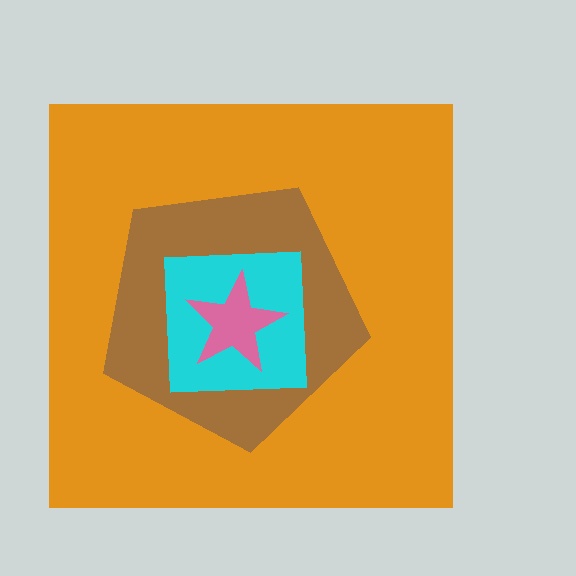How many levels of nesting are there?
4.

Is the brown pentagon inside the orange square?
Yes.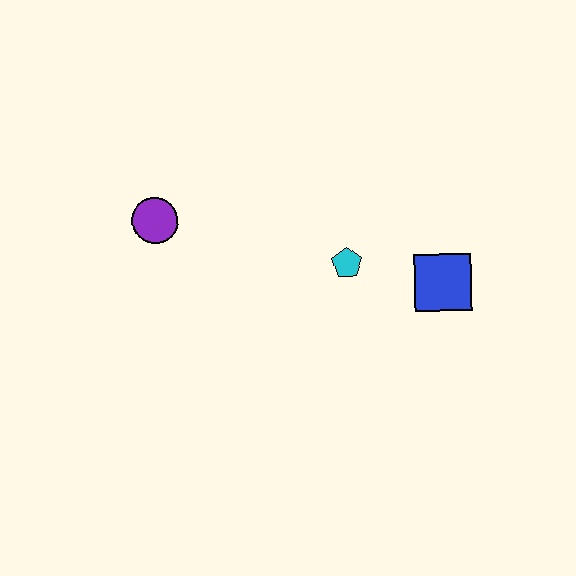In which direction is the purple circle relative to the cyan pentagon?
The purple circle is to the left of the cyan pentagon.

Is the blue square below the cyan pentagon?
Yes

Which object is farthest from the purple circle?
The blue square is farthest from the purple circle.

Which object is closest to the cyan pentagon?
The blue square is closest to the cyan pentagon.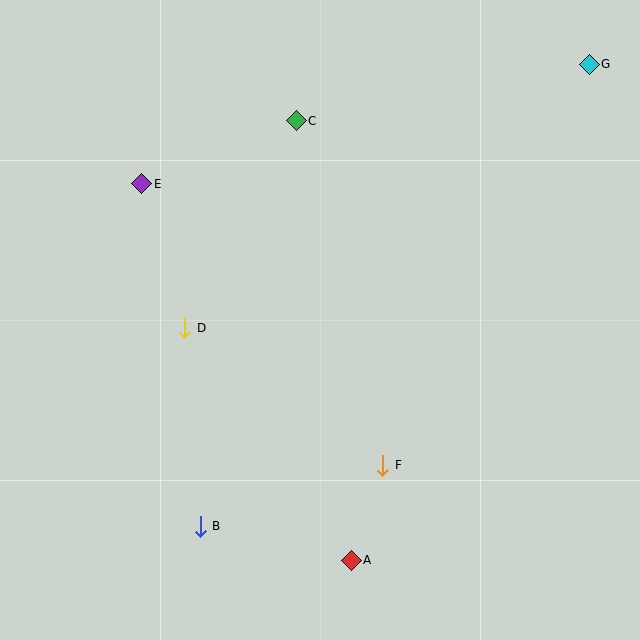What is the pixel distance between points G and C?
The distance between G and C is 298 pixels.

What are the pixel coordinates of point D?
Point D is at (185, 328).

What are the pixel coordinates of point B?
Point B is at (200, 526).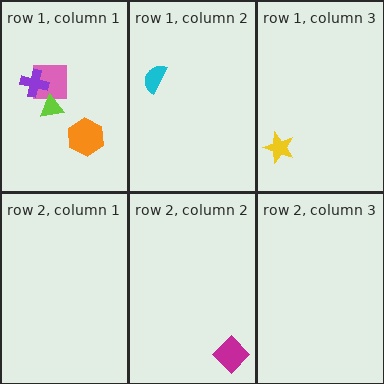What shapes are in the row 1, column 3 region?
The yellow star.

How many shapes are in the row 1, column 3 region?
1.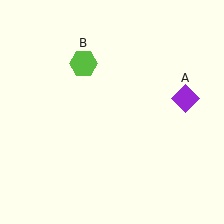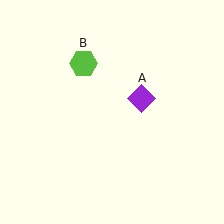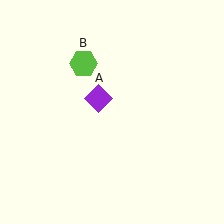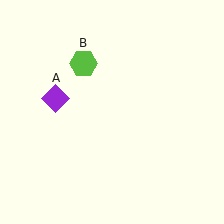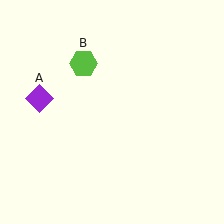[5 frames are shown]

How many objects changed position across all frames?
1 object changed position: purple diamond (object A).